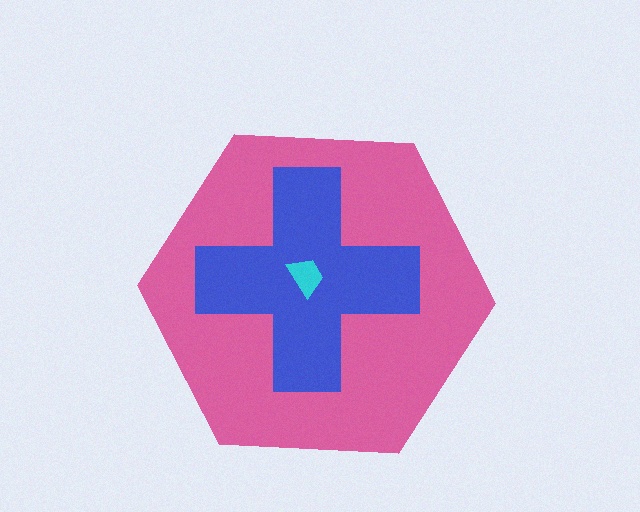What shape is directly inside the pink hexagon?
The blue cross.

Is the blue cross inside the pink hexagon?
Yes.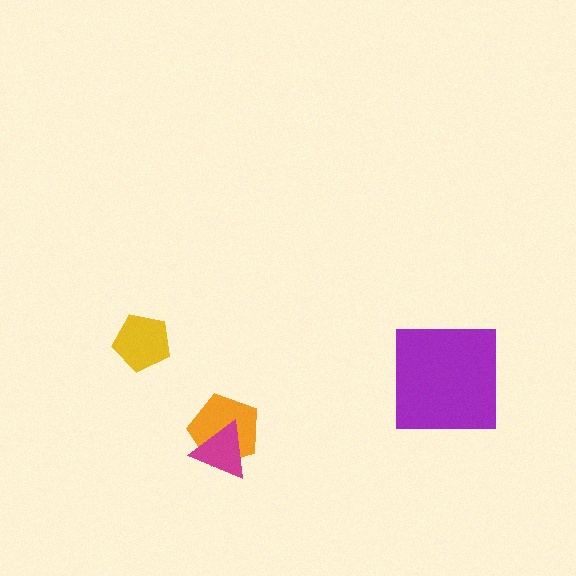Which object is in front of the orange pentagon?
The magenta triangle is in front of the orange pentagon.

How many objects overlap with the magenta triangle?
1 object overlaps with the magenta triangle.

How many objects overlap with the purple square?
0 objects overlap with the purple square.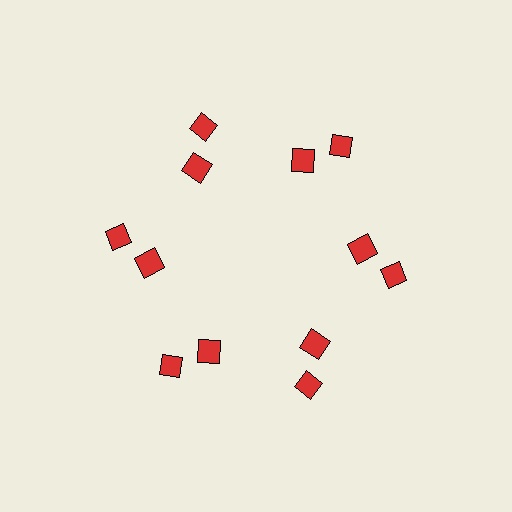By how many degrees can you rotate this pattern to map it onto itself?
The pattern maps onto itself every 60 degrees of rotation.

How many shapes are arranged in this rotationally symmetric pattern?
There are 12 shapes, arranged in 6 groups of 2.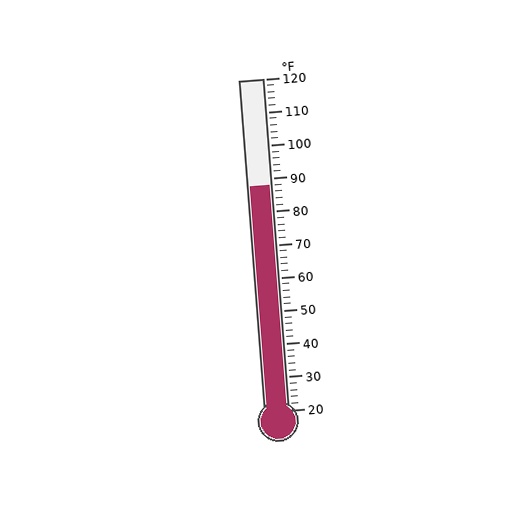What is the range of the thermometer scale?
The thermometer scale ranges from 20°F to 120°F.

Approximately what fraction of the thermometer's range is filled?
The thermometer is filled to approximately 70% of its range.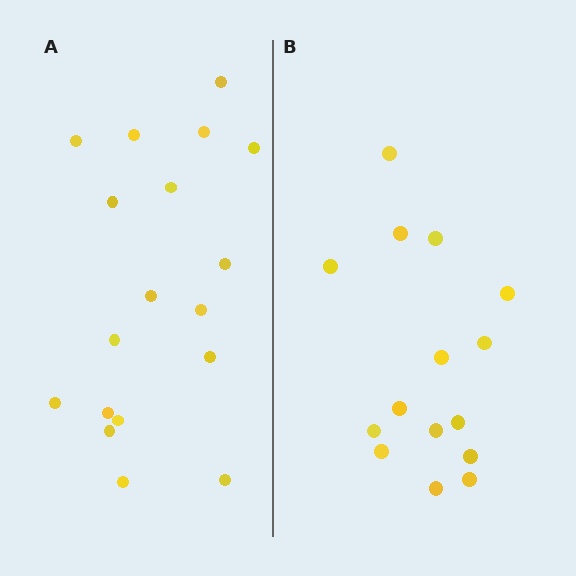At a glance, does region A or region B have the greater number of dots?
Region A (the left region) has more dots.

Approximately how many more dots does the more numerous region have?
Region A has just a few more — roughly 2 or 3 more dots than region B.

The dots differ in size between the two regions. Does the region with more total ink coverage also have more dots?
No. Region B has more total ink coverage because its dots are larger, but region A actually contains more individual dots. Total area can be misleading — the number of items is what matters here.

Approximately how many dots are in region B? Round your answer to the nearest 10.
About 20 dots. (The exact count is 15, which rounds to 20.)